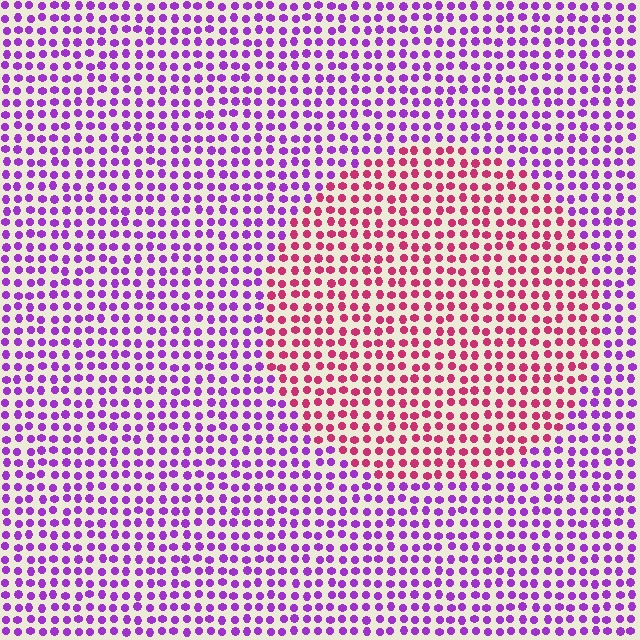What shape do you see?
I see a circle.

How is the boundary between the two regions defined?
The boundary is defined purely by a slight shift in hue (about 51 degrees). Spacing, size, and orientation are identical on both sides.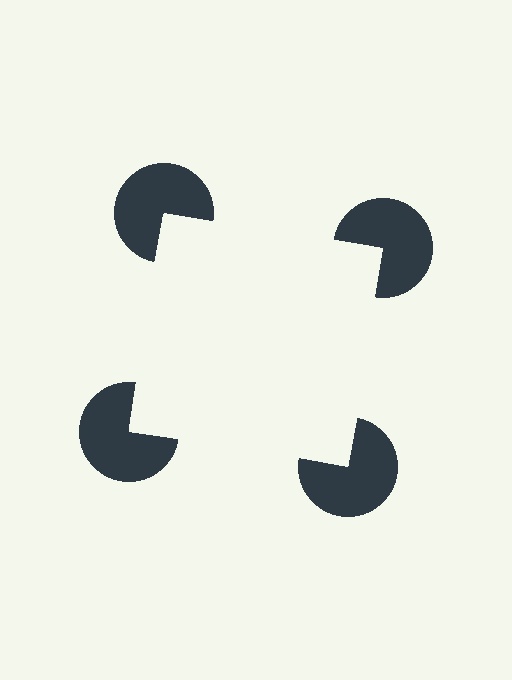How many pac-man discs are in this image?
There are 4 — one at each vertex of the illusory square.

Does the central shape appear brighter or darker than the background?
It typically appears slightly brighter than the background, even though no actual brightness change is drawn.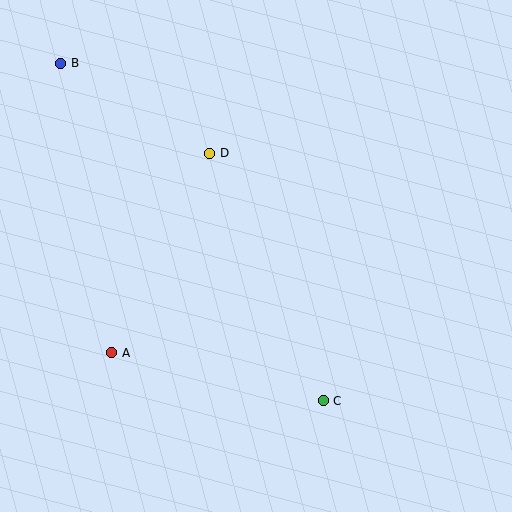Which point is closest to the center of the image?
Point D at (210, 153) is closest to the center.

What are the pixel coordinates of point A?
Point A is at (112, 353).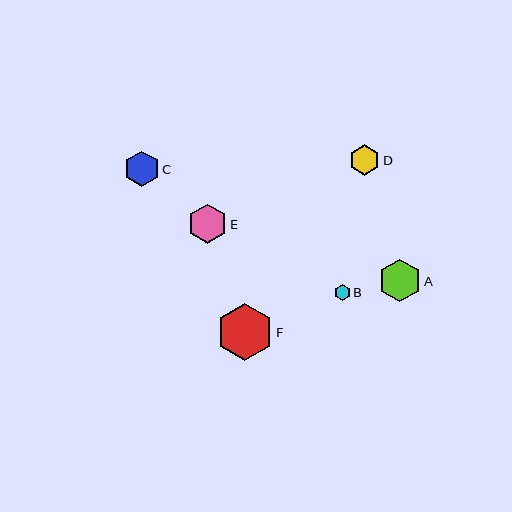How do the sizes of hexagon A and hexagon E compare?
Hexagon A and hexagon E are approximately the same size.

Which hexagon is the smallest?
Hexagon B is the smallest with a size of approximately 15 pixels.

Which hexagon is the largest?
Hexagon F is the largest with a size of approximately 57 pixels.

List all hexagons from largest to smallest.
From largest to smallest: F, A, E, C, D, B.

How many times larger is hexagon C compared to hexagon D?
Hexagon C is approximately 1.2 times the size of hexagon D.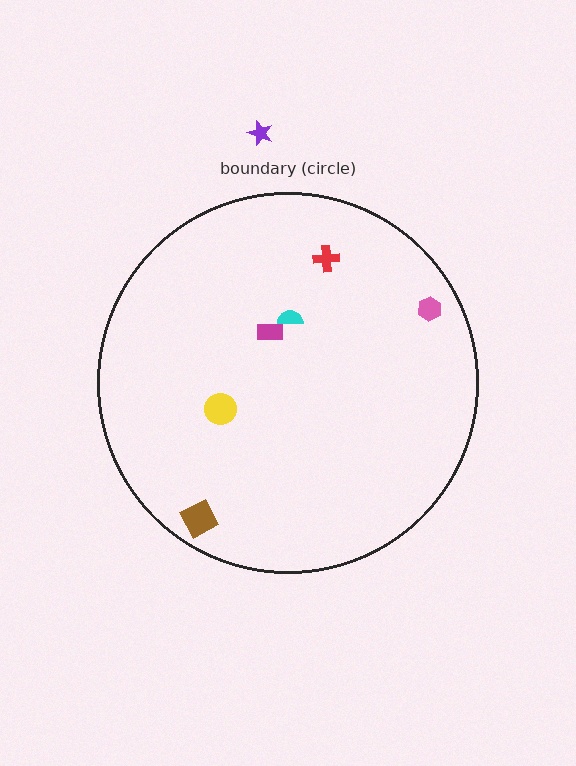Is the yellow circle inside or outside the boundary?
Inside.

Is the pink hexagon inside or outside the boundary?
Inside.